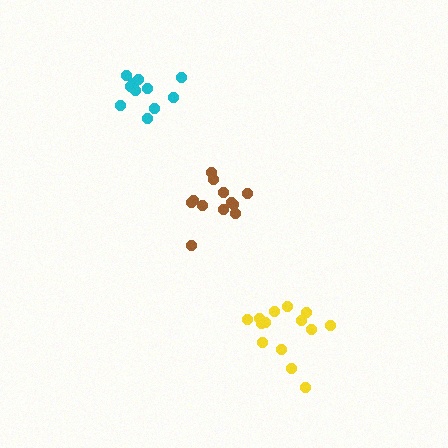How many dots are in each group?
Group 1: 11 dots, Group 2: 12 dots, Group 3: 14 dots (37 total).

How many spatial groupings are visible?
There are 3 spatial groupings.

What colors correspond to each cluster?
The clusters are colored: cyan, brown, yellow.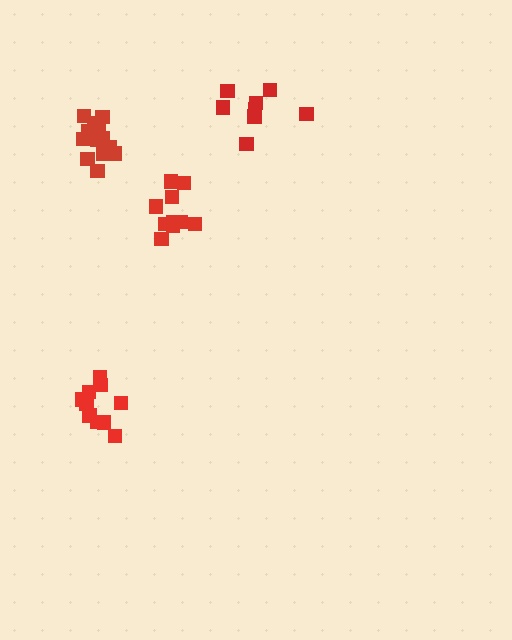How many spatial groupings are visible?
There are 4 spatial groupings.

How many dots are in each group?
Group 1: 10 dots, Group 2: 8 dots, Group 3: 10 dots, Group 4: 14 dots (42 total).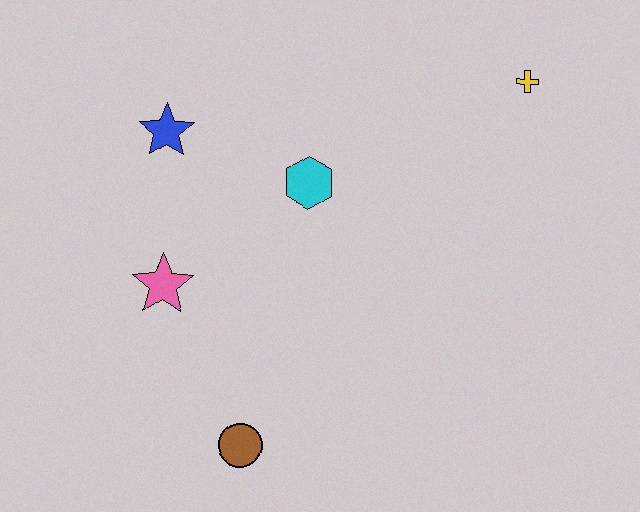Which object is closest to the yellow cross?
The cyan hexagon is closest to the yellow cross.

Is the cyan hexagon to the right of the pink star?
Yes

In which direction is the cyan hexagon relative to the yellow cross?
The cyan hexagon is to the left of the yellow cross.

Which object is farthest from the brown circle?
The yellow cross is farthest from the brown circle.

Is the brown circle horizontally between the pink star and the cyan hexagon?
Yes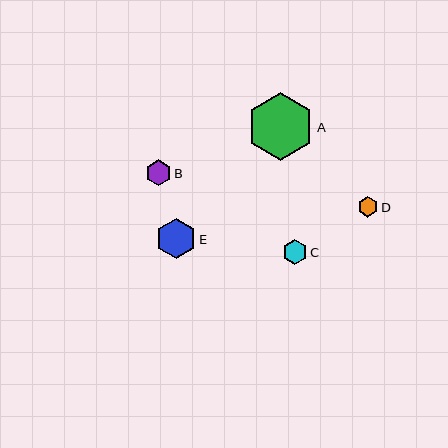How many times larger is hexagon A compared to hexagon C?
Hexagon A is approximately 2.8 times the size of hexagon C.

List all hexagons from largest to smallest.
From largest to smallest: A, E, B, C, D.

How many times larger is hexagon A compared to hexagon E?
Hexagon A is approximately 1.7 times the size of hexagon E.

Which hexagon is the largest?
Hexagon A is the largest with a size of approximately 68 pixels.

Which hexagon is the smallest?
Hexagon D is the smallest with a size of approximately 20 pixels.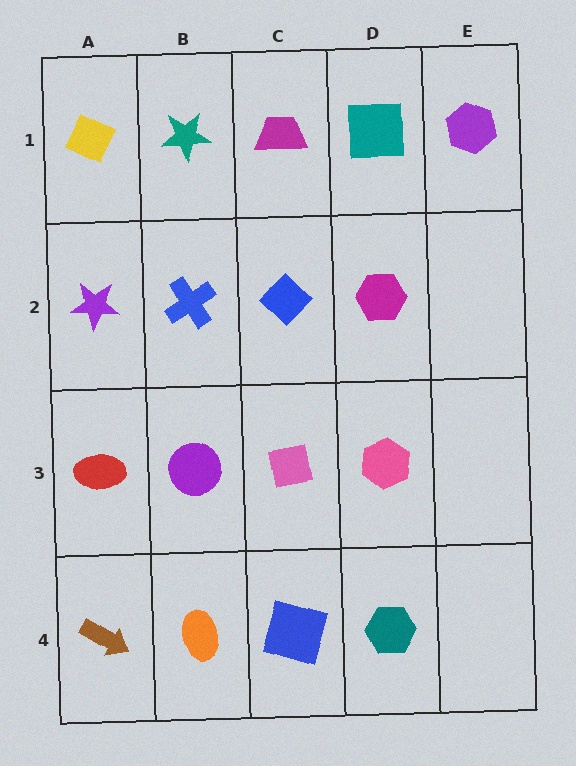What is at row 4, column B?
An orange ellipse.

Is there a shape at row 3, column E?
No, that cell is empty.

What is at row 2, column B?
A blue cross.